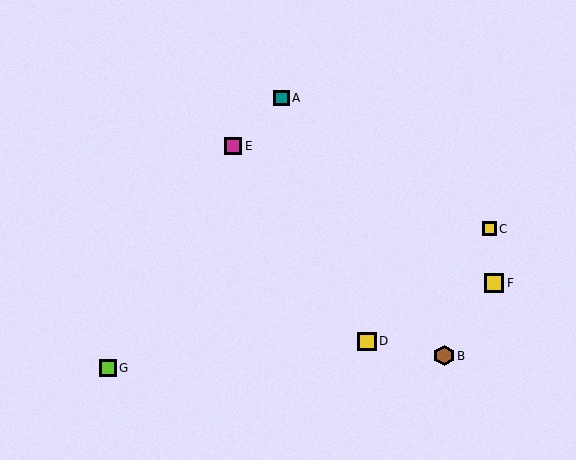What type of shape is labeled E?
Shape E is a magenta square.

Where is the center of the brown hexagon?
The center of the brown hexagon is at (444, 356).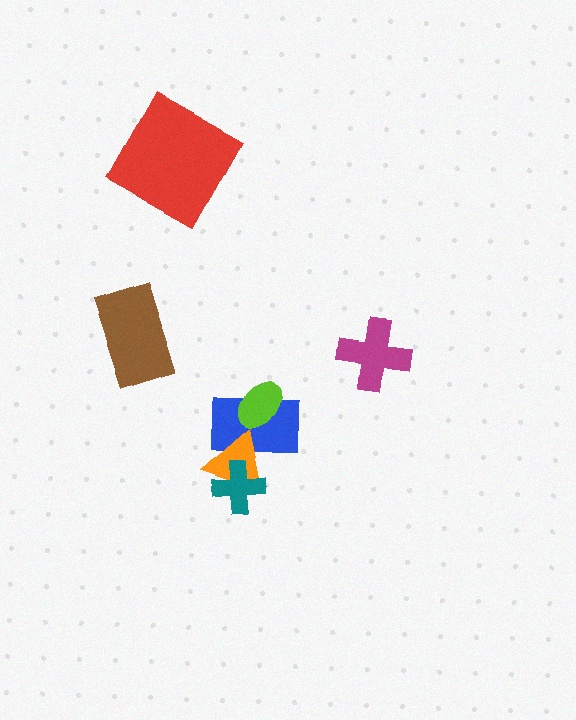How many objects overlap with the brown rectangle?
0 objects overlap with the brown rectangle.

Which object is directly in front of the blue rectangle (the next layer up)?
The lime ellipse is directly in front of the blue rectangle.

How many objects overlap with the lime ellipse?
1 object overlaps with the lime ellipse.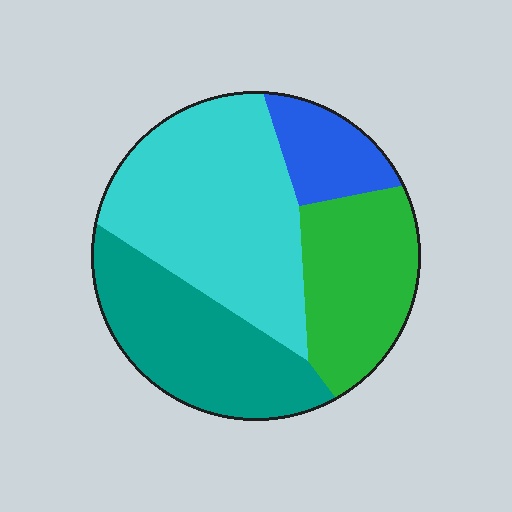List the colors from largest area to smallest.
From largest to smallest: cyan, teal, green, blue.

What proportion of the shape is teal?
Teal takes up about one quarter (1/4) of the shape.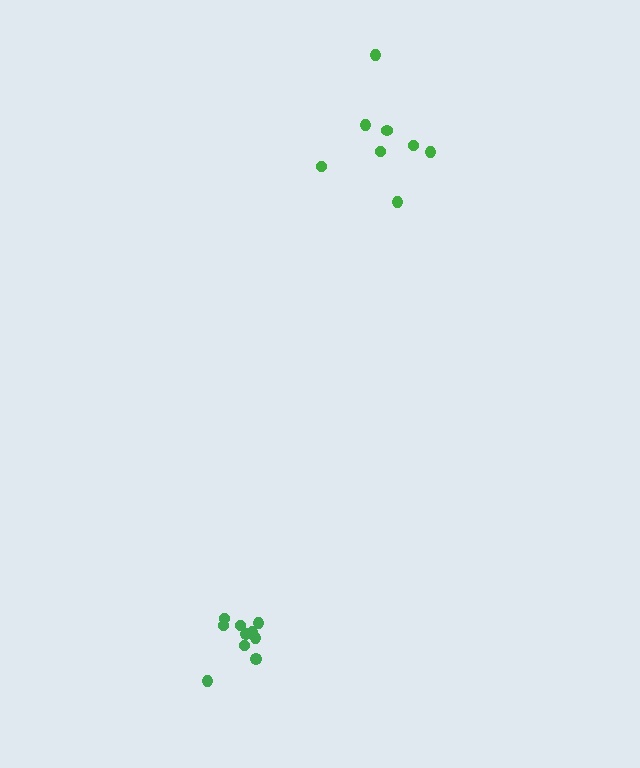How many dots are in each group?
Group 1: 8 dots, Group 2: 10 dots (18 total).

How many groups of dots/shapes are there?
There are 2 groups.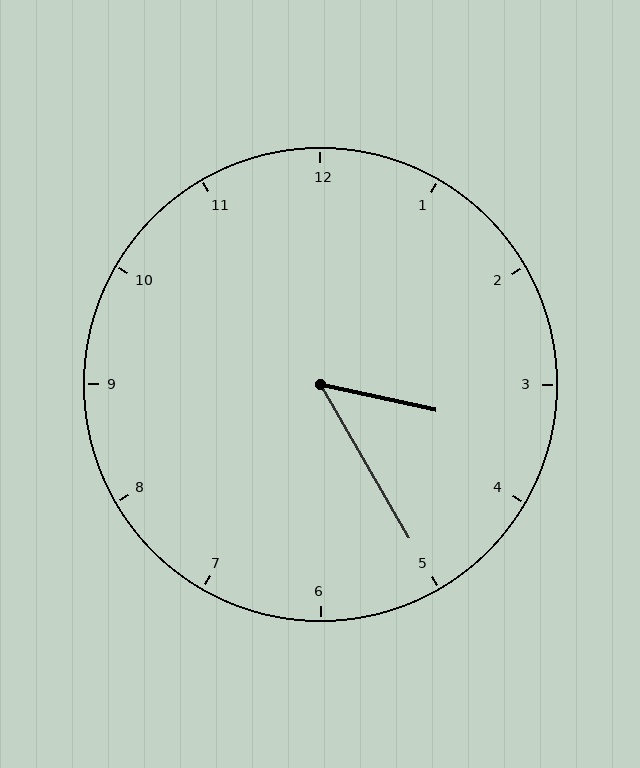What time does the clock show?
3:25.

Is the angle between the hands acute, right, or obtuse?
It is acute.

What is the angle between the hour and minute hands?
Approximately 48 degrees.